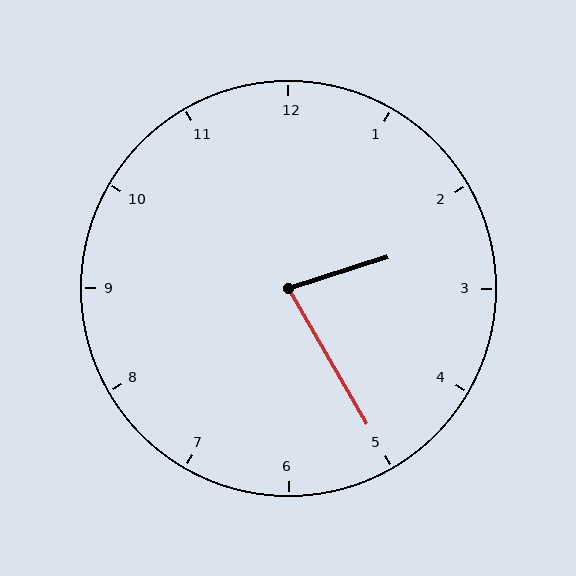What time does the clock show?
2:25.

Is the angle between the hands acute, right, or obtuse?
It is acute.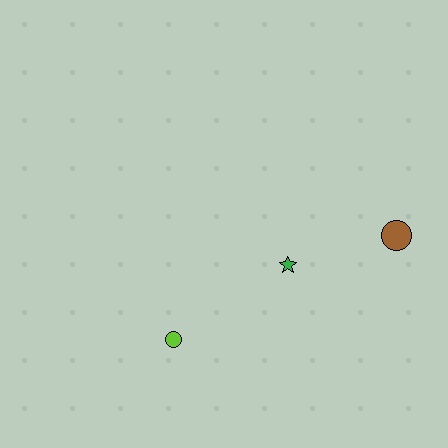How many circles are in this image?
There are 2 circles.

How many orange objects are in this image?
There are no orange objects.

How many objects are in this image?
There are 3 objects.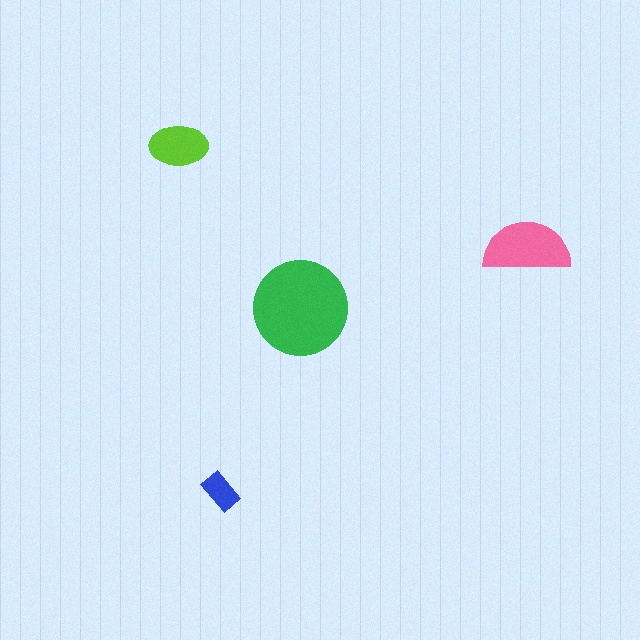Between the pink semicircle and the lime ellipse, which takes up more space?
The pink semicircle.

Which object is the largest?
The green circle.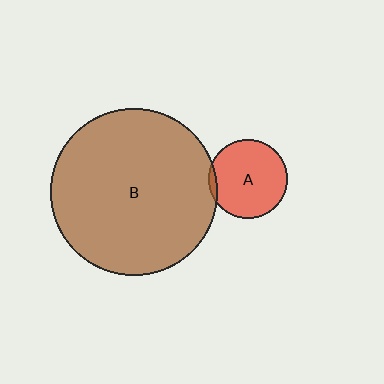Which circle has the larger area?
Circle B (brown).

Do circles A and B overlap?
Yes.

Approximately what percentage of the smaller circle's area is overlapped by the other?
Approximately 5%.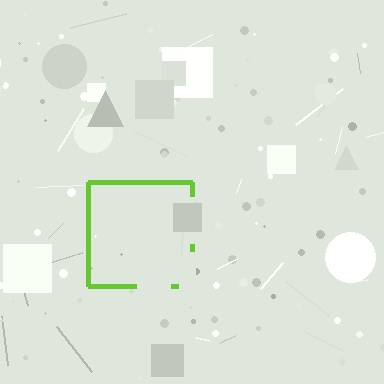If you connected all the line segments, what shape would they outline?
They would outline a square.